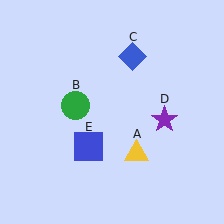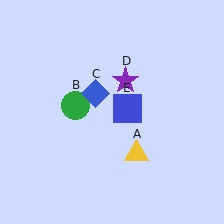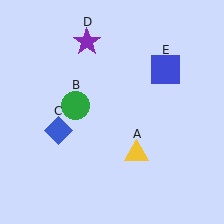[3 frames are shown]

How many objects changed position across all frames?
3 objects changed position: blue diamond (object C), purple star (object D), blue square (object E).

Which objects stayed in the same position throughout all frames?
Yellow triangle (object A) and green circle (object B) remained stationary.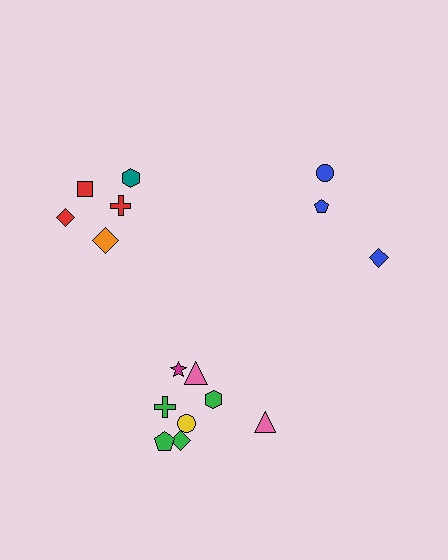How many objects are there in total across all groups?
There are 16 objects.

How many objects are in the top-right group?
There are 3 objects.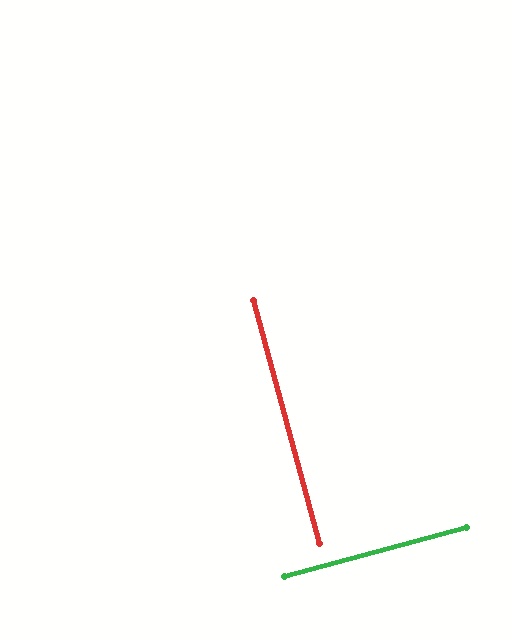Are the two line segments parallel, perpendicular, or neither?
Perpendicular — they meet at approximately 90°.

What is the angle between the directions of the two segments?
Approximately 90 degrees.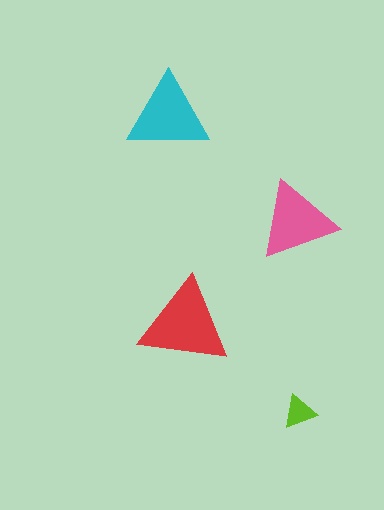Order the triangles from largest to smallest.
the red one, the cyan one, the pink one, the lime one.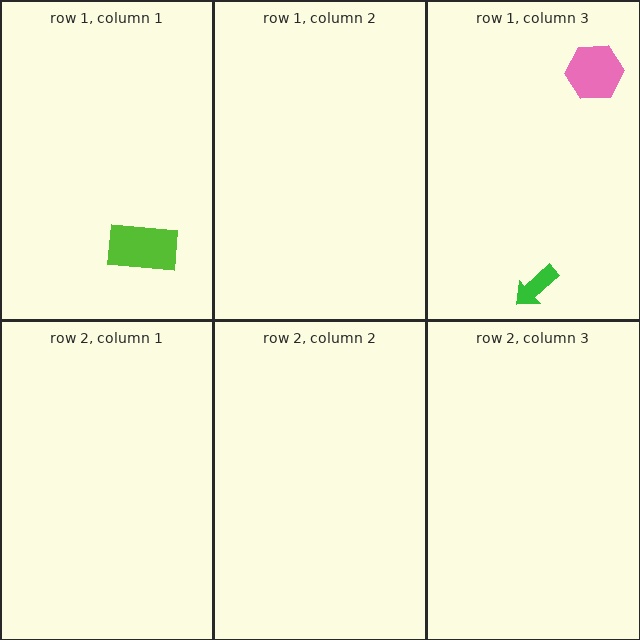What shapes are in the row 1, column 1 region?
The lime rectangle.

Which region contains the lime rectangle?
The row 1, column 1 region.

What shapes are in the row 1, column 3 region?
The green arrow, the pink hexagon.